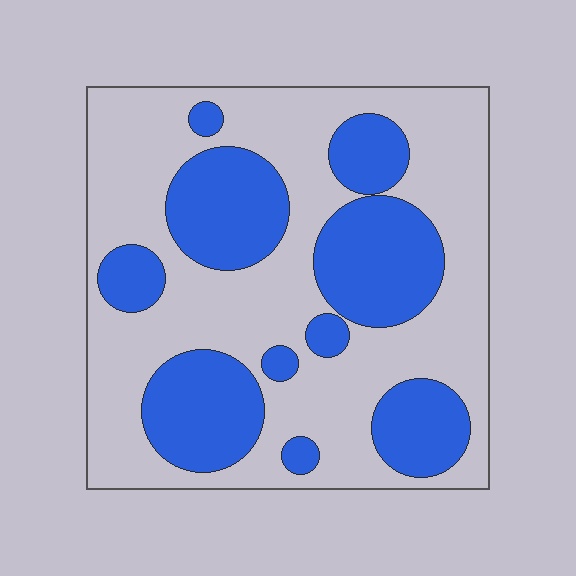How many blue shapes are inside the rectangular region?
10.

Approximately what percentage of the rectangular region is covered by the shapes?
Approximately 35%.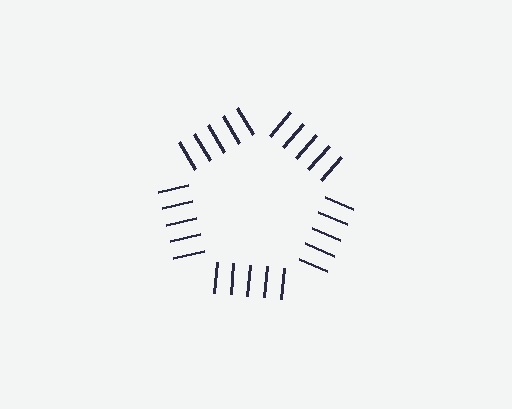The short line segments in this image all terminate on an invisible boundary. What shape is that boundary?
An illusory pentagon — the line segments terminate on its edges but no continuous stroke is drawn.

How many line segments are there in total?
25 — 5 along each of the 5 edges.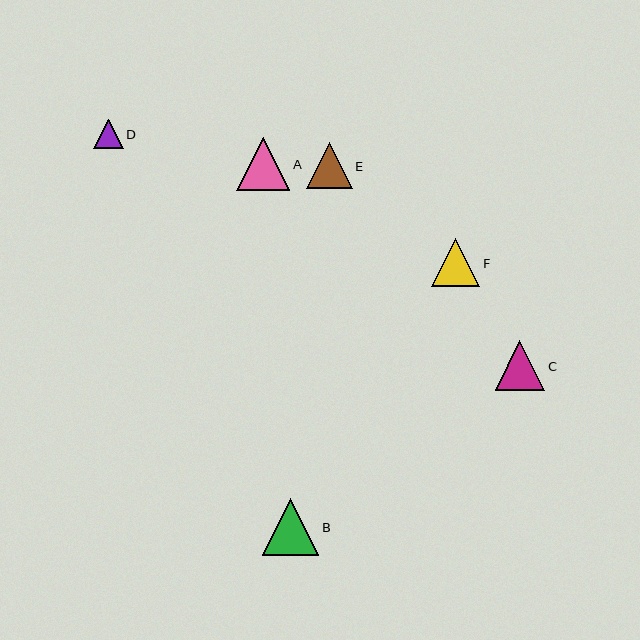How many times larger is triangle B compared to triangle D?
Triangle B is approximately 1.9 times the size of triangle D.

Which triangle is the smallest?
Triangle D is the smallest with a size of approximately 30 pixels.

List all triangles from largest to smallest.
From largest to smallest: B, A, C, F, E, D.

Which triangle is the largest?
Triangle B is the largest with a size of approximately 57 pixels.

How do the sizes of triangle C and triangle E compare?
Triangle C and triangle E are approximately the same size.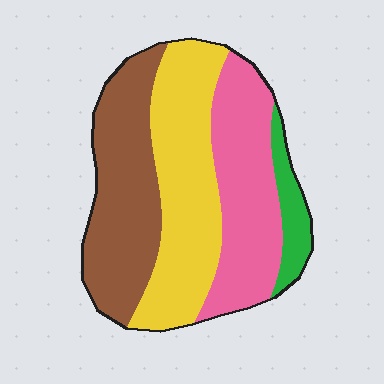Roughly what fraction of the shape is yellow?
Yellow takes up about one third (1/3) of the shape.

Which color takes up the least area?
Green, at roughly 10%.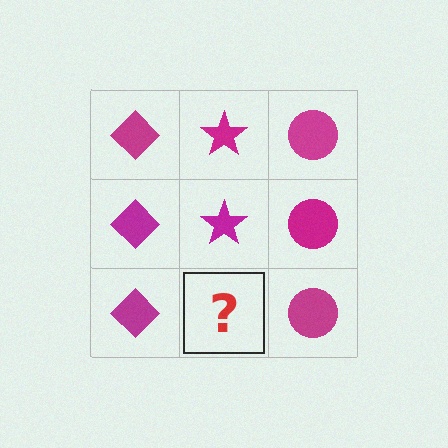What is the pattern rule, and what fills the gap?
The rule is that each column has a consistent shape. The gap should be filled with a magenta star.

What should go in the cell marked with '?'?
The missing cell should contain a magenta star.